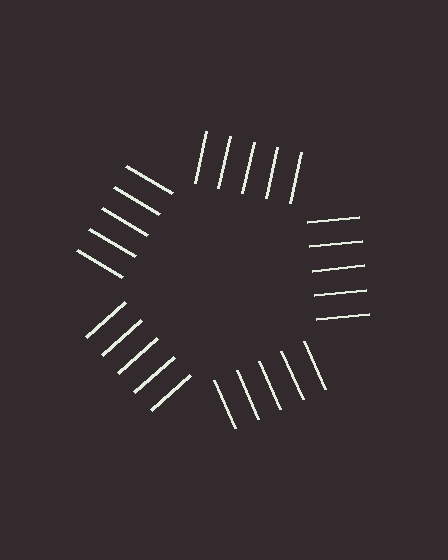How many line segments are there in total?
25 — 5 along each of the 5 edges.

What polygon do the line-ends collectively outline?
An illusory pentagon — the line segments terminate on its edges but no continuous stroke is drawn.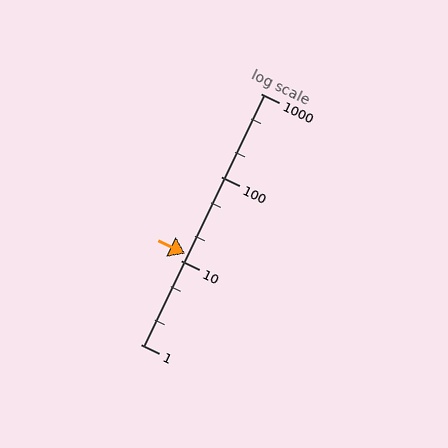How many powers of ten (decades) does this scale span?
The scale spans 3 decades, from 1 to 1000.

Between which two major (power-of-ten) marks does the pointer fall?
The pointer is between 10 and 100.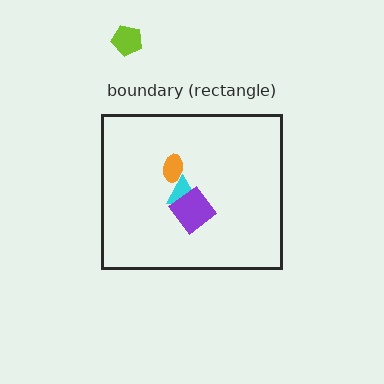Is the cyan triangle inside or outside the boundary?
Inside.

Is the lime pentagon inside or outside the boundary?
Outside.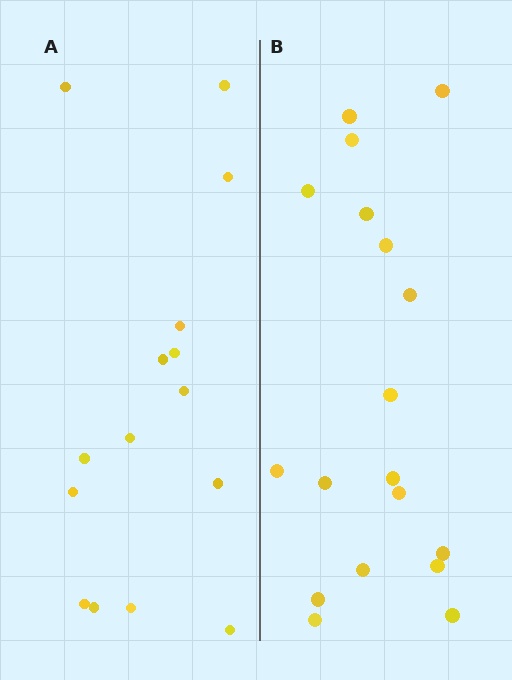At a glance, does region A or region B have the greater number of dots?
Region B (the right region) has more dots.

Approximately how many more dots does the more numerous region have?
Region B has just a few more — roughly 2 or 3 more dots than region A.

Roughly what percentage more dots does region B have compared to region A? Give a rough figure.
About 20% more.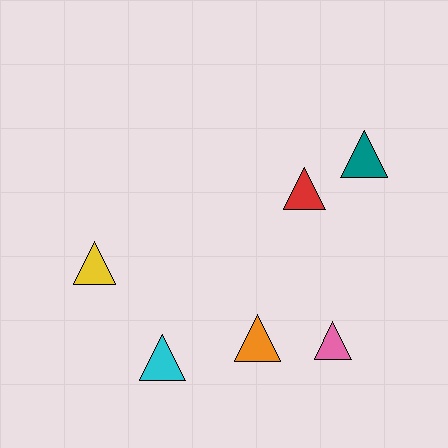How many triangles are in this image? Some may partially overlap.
There are 6 triangles.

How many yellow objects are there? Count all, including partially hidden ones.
There is 1 yellow object.